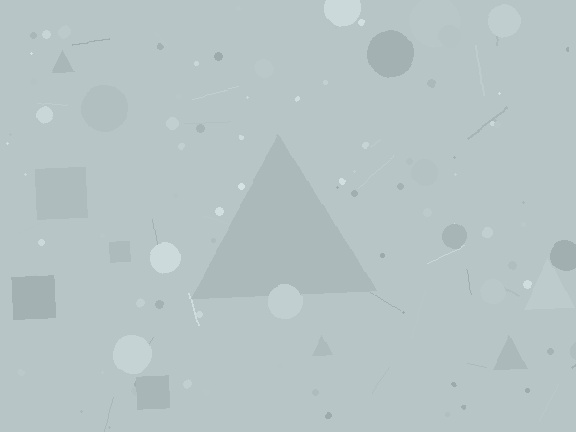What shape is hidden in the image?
A triangle is hidden in the image.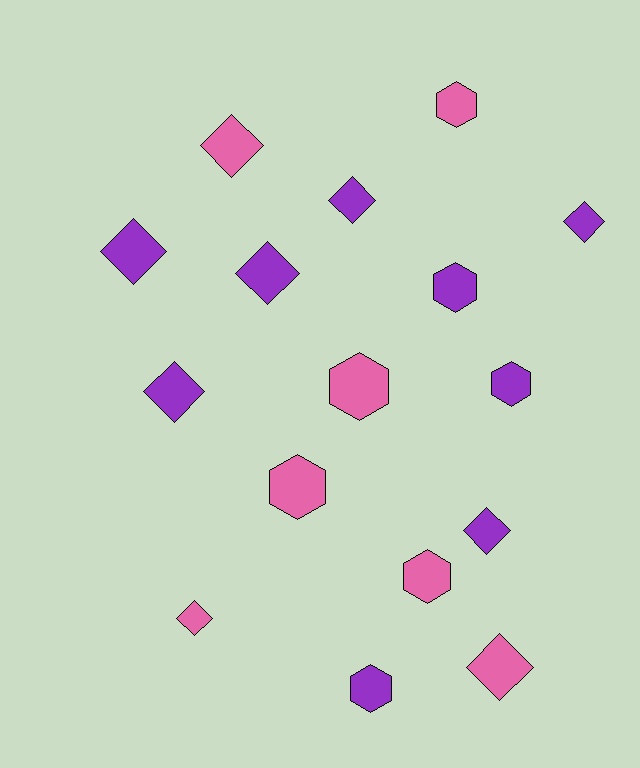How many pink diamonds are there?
There are 3 pink diamonds.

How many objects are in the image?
There are 16 objects.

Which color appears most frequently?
Purple, with 9 objects.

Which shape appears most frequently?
Diamond, with 9 objects.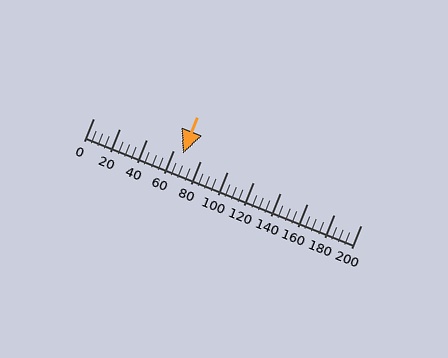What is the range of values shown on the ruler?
The ruler shows values from 0 to 200.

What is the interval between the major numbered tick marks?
The major tick marks are spaced 20 units apart.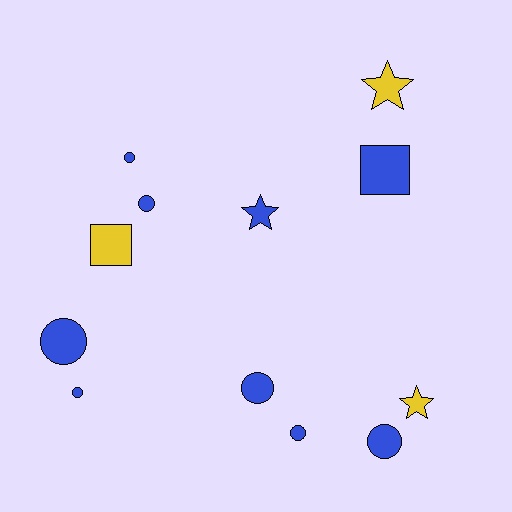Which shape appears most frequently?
Circle, with 7 objects.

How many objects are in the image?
There are 12 objects.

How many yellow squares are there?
There is 1 yellow square.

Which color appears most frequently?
Blue, with 9 objects.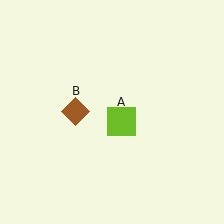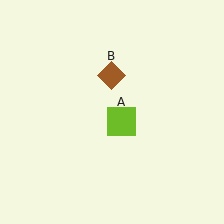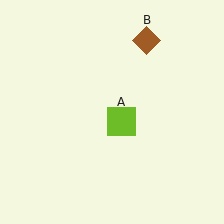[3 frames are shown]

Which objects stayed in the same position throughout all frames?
Lime square (object A) remained stationary.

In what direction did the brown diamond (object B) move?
The brown diamond (object B) moved up and to the right.